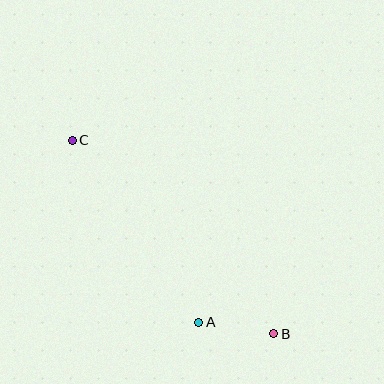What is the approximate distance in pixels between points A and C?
The distance between A and C is approximately 222 pixels.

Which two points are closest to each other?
Points A and B are closest to each other.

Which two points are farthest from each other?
Points B and C are farthest from each other.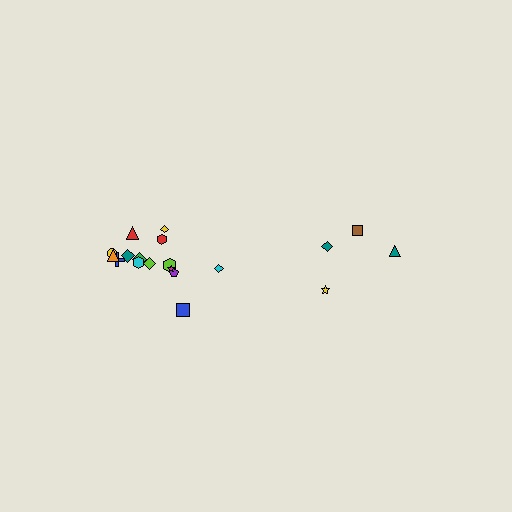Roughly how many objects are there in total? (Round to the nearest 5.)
Roughly 20 objects in total.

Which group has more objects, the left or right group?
The left group.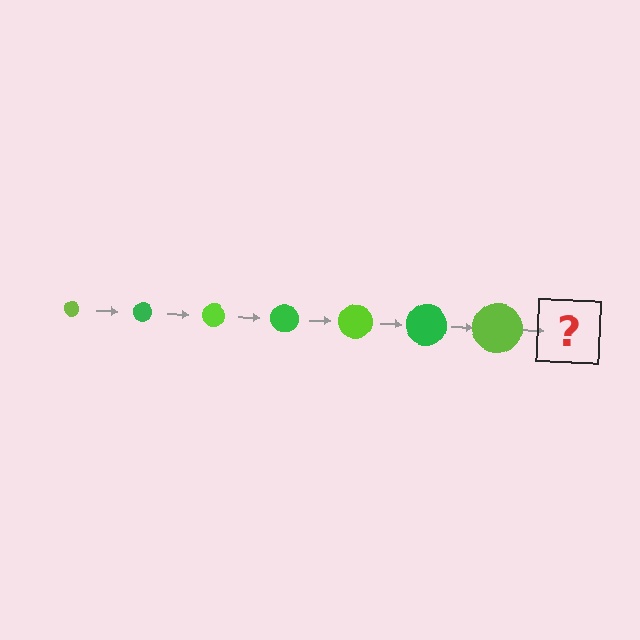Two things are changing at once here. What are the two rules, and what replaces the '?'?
The two rules are that the circle grows larger each step and the color cycles through lime and green. The '?' should be a green circle, larger than the previous one.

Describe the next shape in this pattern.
It should be a green circle, larger than the previous one.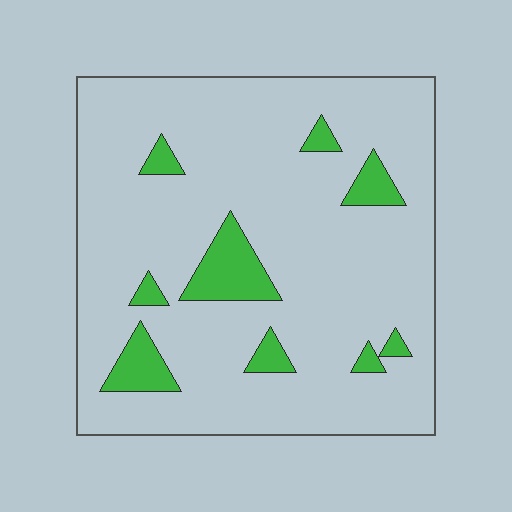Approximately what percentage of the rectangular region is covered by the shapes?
Approximately 10%.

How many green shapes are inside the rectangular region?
9.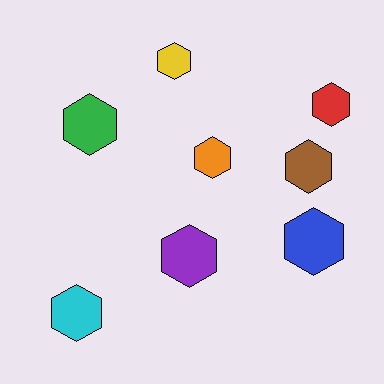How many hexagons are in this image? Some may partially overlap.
There are 8 hexagons.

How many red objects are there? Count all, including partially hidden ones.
There is 1 red object.